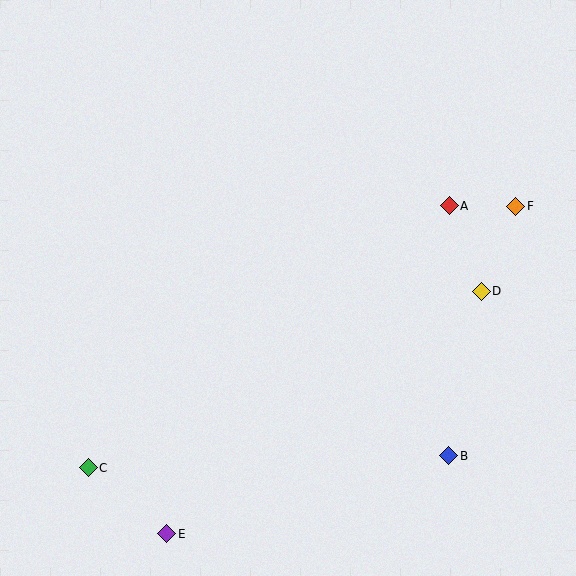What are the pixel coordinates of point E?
Point E is at (167, 534).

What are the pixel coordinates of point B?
Point B is at (449, 456).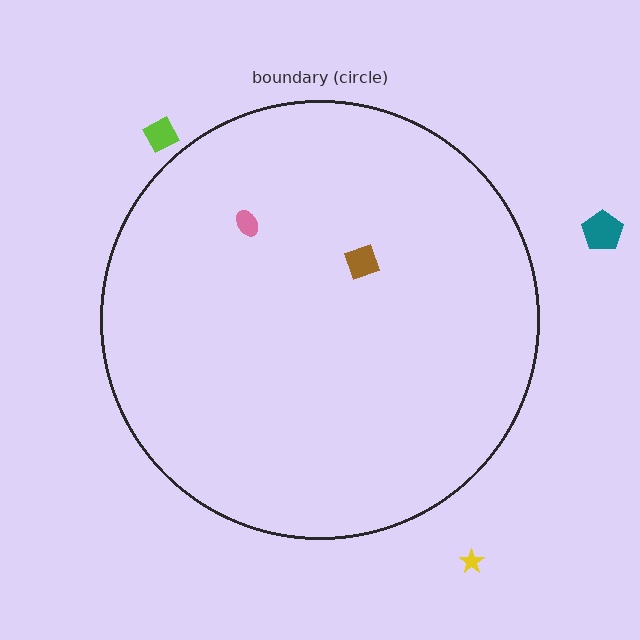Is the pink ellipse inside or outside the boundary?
Inside.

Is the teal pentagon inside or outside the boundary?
Outside.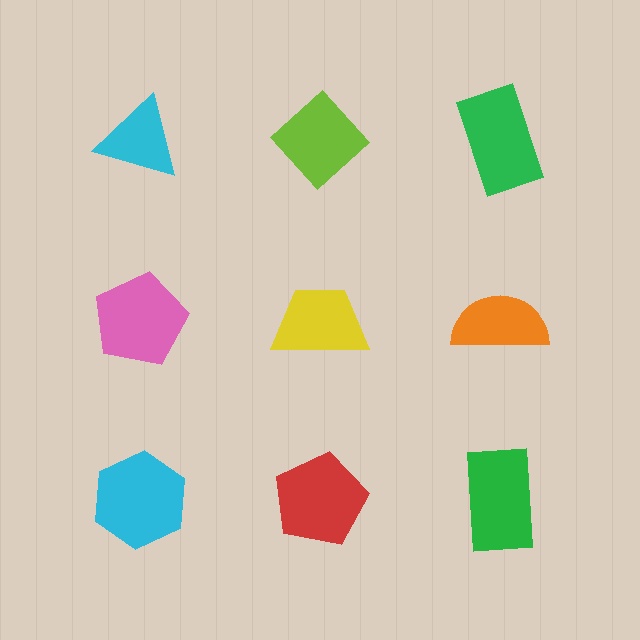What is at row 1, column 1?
A cyan triangle.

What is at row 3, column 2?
A red pentagon.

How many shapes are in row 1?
3 shapes.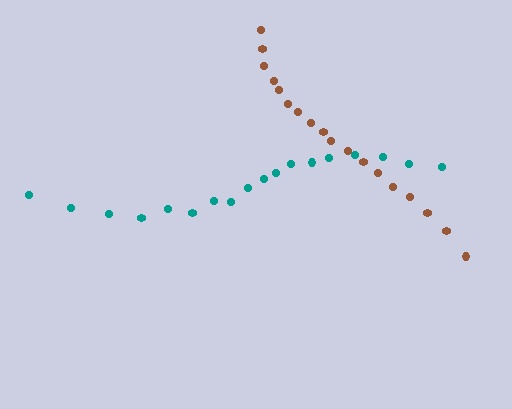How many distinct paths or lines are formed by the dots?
There are 2 distinct paths.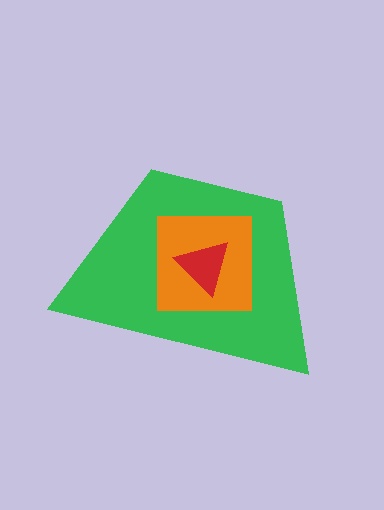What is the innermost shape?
The red triangle.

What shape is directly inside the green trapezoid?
The orange square.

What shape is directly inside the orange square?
The red triangle.